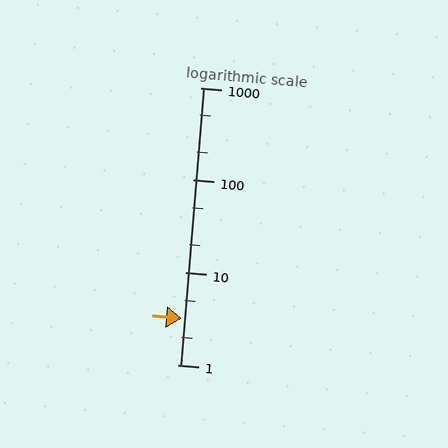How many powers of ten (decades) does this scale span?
The scale spans 3 decades, from 1 to 1000.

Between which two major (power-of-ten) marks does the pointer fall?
The pointer is between 1 and 10.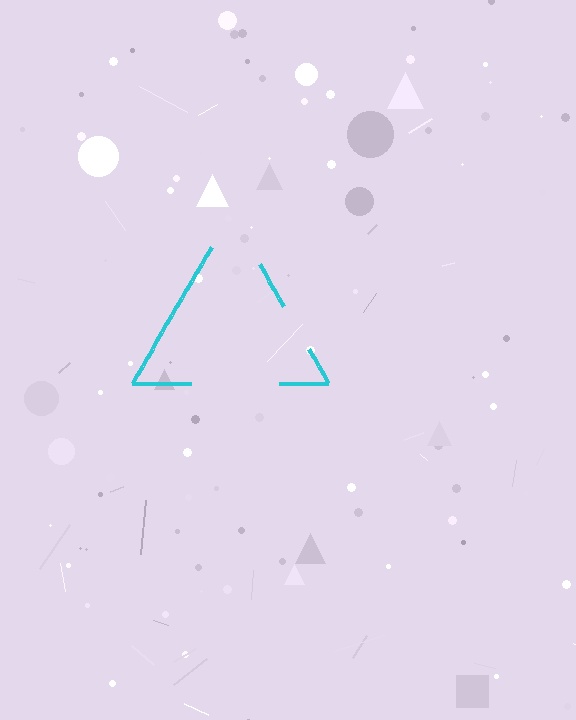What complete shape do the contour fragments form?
The contour fragments form a triangle.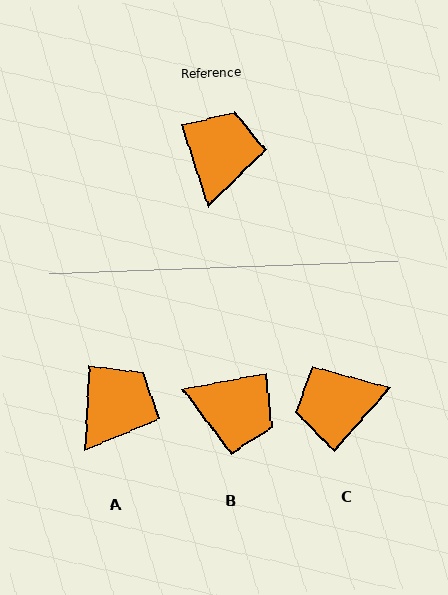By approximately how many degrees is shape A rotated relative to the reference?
Approximately 21 degrees clockwise.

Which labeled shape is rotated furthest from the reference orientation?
C, about 121 degrees away.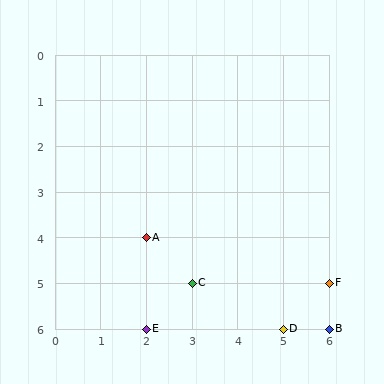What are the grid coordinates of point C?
Point C is at grid coordinates (3, 5).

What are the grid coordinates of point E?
Point E is at grid coordinates (2, 6).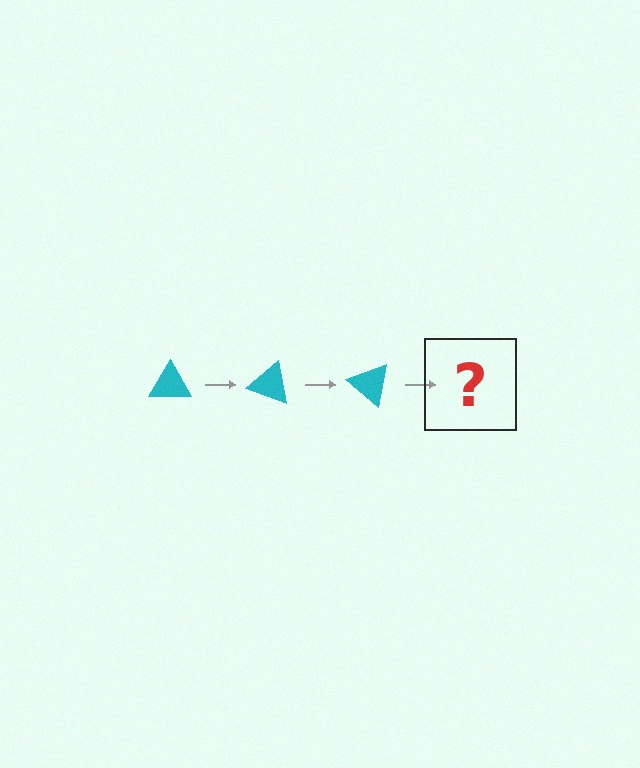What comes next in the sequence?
The next element should be a cyan triangle rotated 60 degrees.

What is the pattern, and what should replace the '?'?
The pattern is that the triangle rotates 20 degrees each step. The '?' should be a cyan triangle rotated 60 degrees.